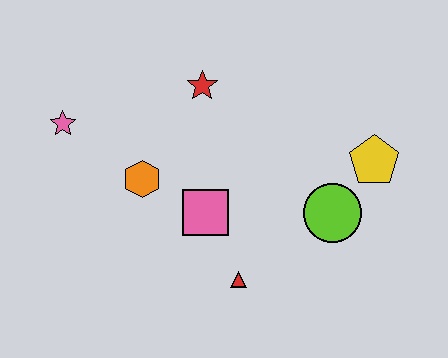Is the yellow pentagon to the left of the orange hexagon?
No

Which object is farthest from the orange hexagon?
The yellow pentagon is farthest from the orange hexagon.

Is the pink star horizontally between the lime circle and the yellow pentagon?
No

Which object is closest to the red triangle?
The pink square is closest to the red triangle.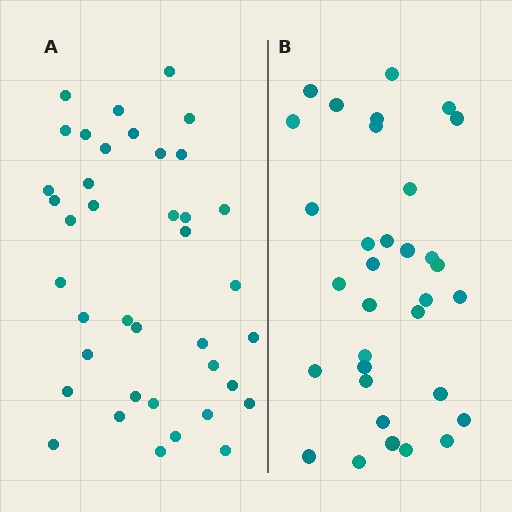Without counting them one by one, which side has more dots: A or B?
Region A (the left region) has more dots.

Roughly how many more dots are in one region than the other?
Region A has about 6 more dots than region B.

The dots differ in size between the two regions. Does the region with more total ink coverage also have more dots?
No. Region B has more total ink coverage because its dots are larger, but region A actually contains more individual dots. Total area can be misleading — the number of items is what matters here.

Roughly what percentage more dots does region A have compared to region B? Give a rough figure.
About 20% more.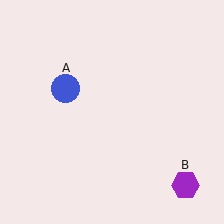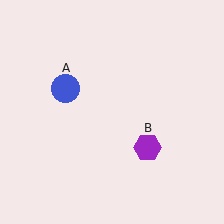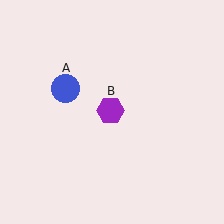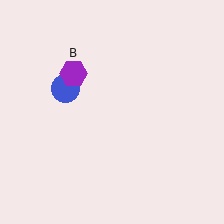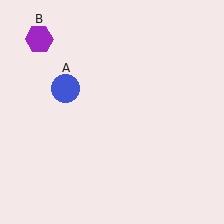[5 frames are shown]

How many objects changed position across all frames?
1 object changed position: purple hexagon (object B).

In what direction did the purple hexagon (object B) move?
The purple hexagon (object B) moved up and to the left.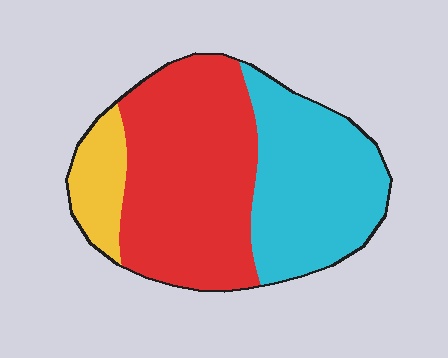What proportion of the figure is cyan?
Cyan takes up between a quarter and a half of the figure.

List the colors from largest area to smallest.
From largest to smallest: red, cyan, yellow.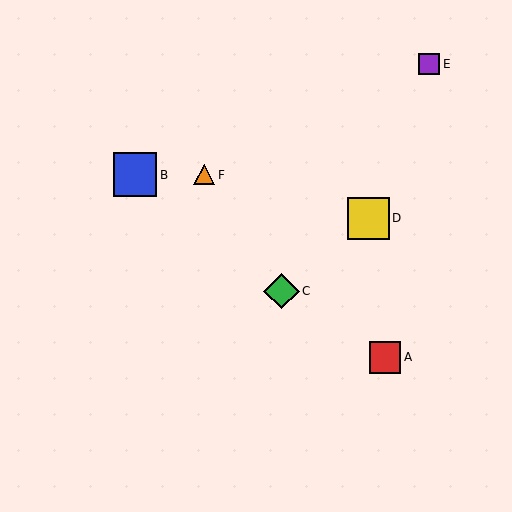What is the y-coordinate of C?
Object C is at y≈291.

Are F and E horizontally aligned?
No, F is at y≈175 and E is at y≈64.